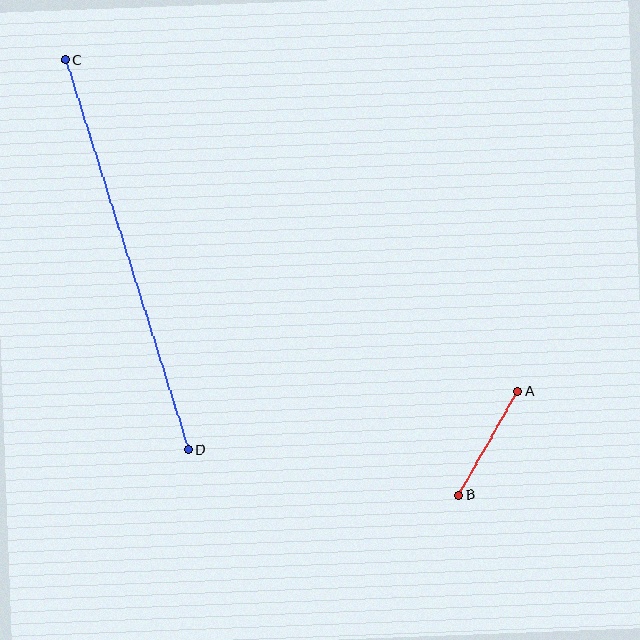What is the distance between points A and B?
The distance is approximately 120 pixels.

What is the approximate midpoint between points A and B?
The midpoint is at approximately (488, 443) pixels.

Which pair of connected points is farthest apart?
Points C and D are farthest apart.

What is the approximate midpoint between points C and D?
The midpoint is at approximately (127, 255) pixels.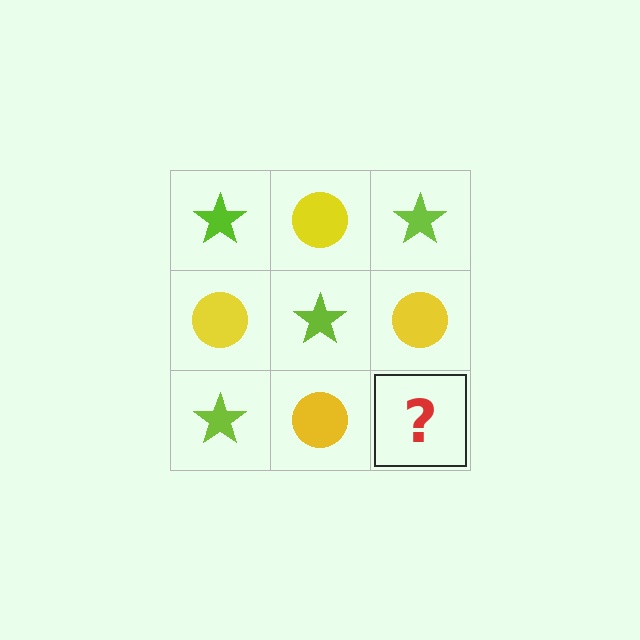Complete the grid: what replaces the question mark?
The question mark should be replaced with a lime star.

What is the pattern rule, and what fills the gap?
The rule is that it alternates lime star and yellow circle in a checkerboard pattern. The gap should be filled with a lime star.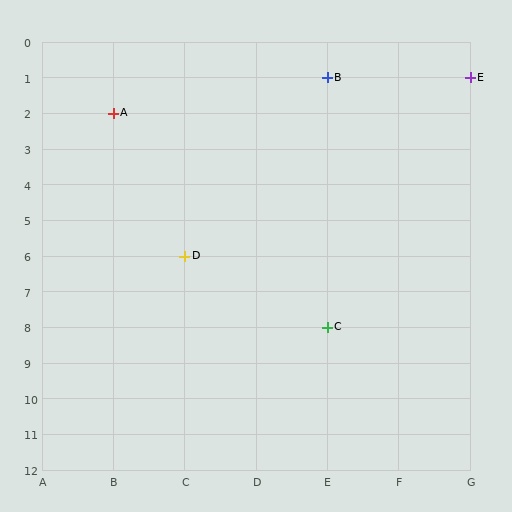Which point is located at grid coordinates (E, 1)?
Point B is at (E, 1).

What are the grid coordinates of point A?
Point A is at grid coordinates (B, 2).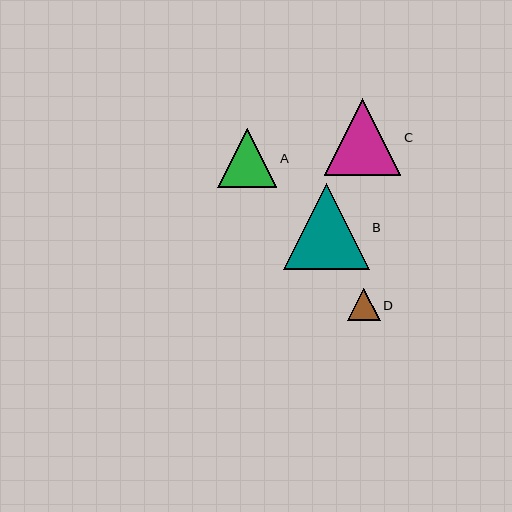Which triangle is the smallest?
Triangle D is the smallest with a size of approximately 32 pixels.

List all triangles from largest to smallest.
From largest to smallest: B, C, A, D.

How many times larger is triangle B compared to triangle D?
Triangle B is approximately 2.7 times the size of triangle D.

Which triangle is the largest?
Triangle B is the largest with a size of approximately 86 pixels.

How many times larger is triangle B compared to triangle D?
Triangle B is approximately 2.7 times the size of triangle D.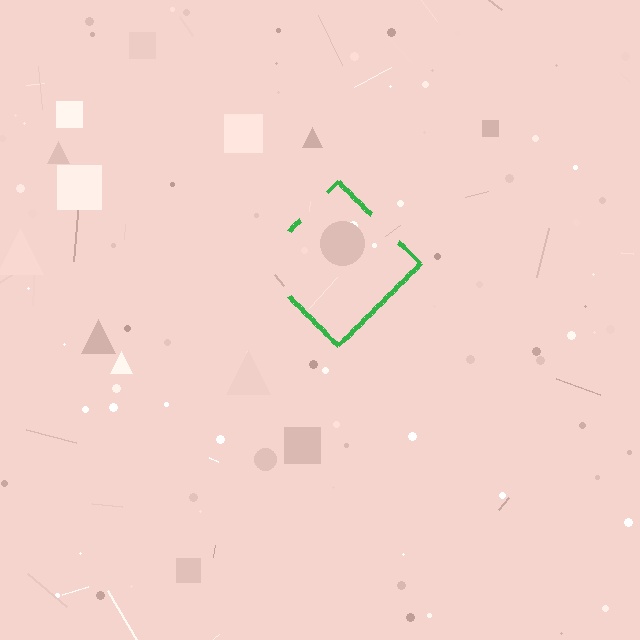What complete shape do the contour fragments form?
The contour fragments form a diamond.